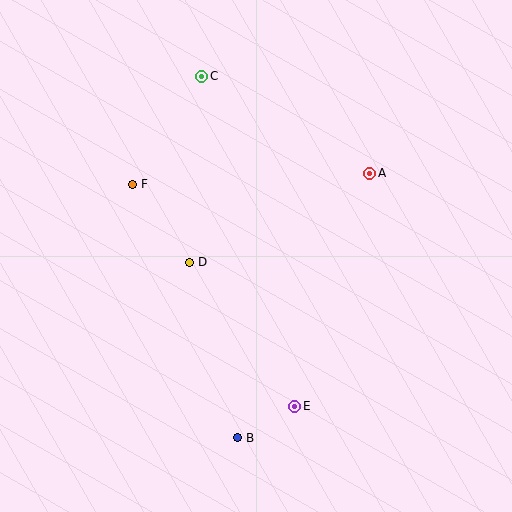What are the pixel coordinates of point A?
Point A is at (370, 173).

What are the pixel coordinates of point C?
Point C is at (202, 76).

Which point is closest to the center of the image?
Point D at (190, 262) is closest to the center.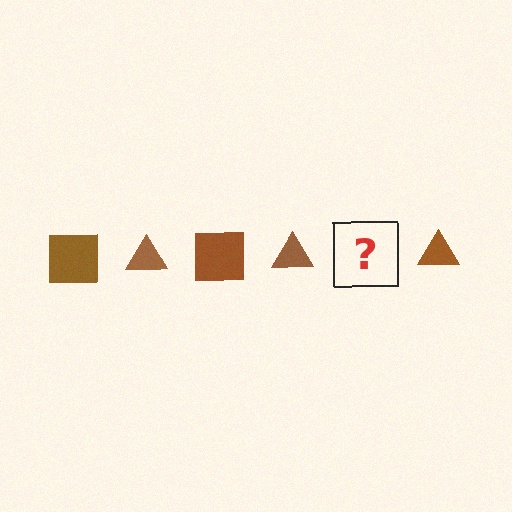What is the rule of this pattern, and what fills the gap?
The rule is that the pattern cycles through square, triangle shapes in brown. The gap should be filled with a brown square.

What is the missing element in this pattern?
The missing element is a brown square.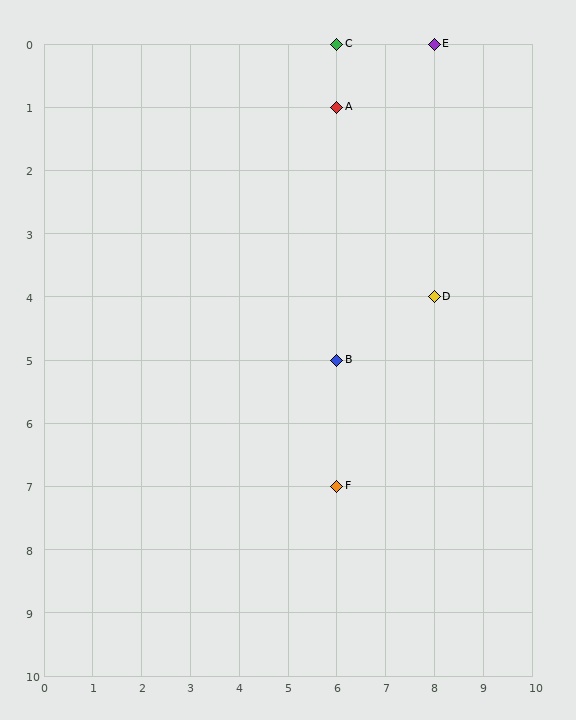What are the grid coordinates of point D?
Point D is at grid coordinates (8, 4).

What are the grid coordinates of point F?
Point F is at grid coordinates (6, 7).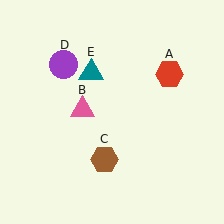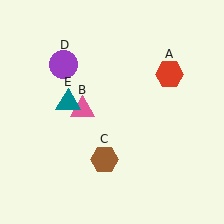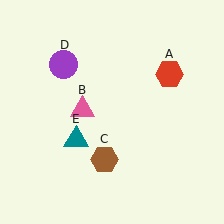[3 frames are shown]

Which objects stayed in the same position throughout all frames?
Red hexagon (object A) and pink triangle (object B) and brown hexagon (object C) and purple circle (object D) remained stationary.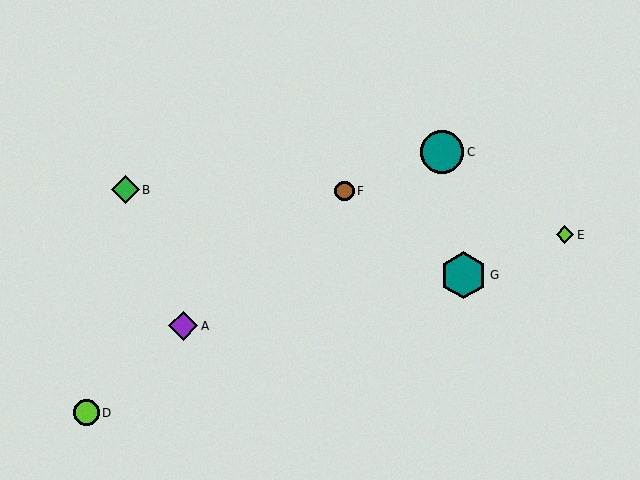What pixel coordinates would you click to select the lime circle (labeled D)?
Click at (86, 413) to select the lime circle D.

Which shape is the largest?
The teal hexagon (labeled G) is the largest.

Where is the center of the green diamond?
The center of the green diamond is at (125, 190).